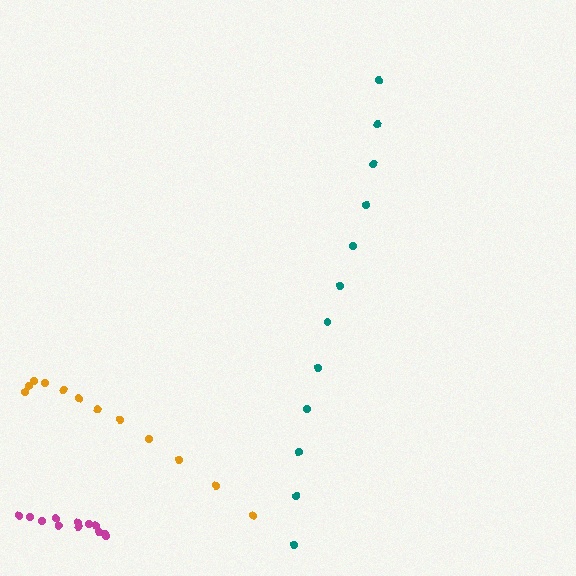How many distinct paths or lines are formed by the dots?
There are 3 distinct paths.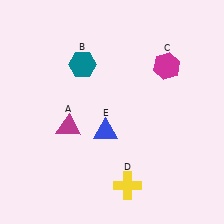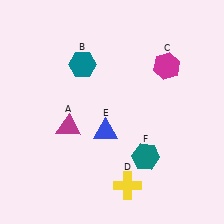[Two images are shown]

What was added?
A teal hexagon (F) was added in Image 2.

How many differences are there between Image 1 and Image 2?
There is 1 difference between the two images.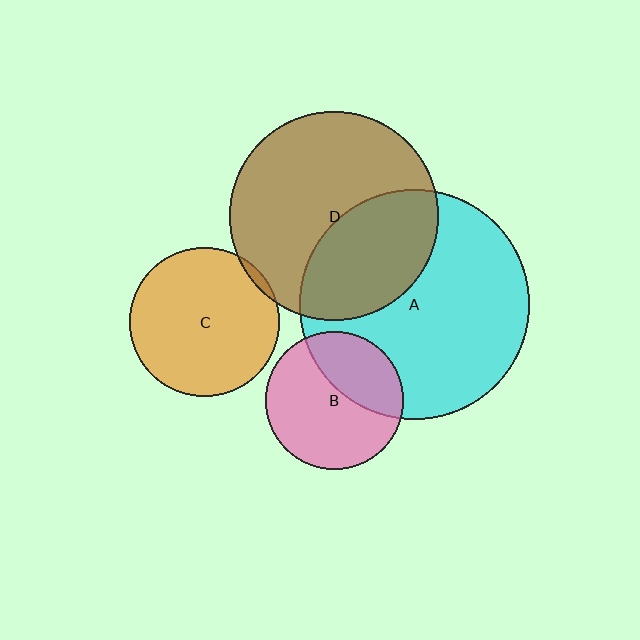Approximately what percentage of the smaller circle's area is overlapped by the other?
Approximately 5%.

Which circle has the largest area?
Circle A (cyan).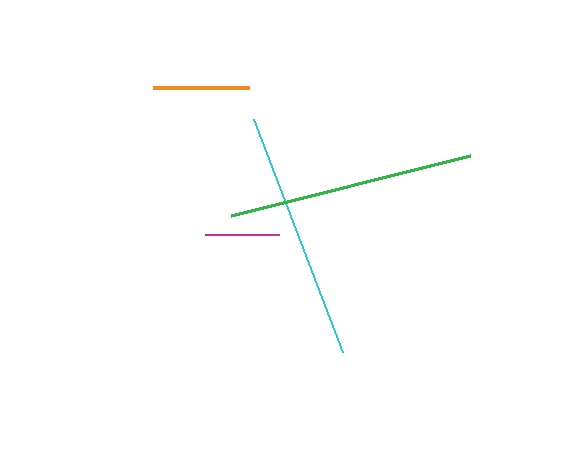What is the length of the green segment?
The green segment is approximately 247 pixels long.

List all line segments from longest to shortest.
From longest to shortest: cyan, green, orange, magenta.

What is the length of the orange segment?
The orange segment is approximately 96 pixels long.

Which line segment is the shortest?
The magenta line is the shortest at approximately 74 pixels.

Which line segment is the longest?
The cyan line is the longest at approximately 250 pixels.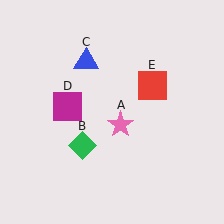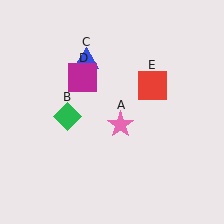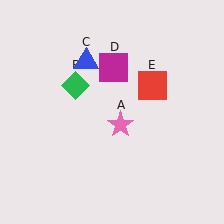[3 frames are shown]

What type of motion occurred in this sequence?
The green diamond (object B), magenta square (object D) rotated clockwise around the center of the scene.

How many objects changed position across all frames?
2 objects changed position: green diamond (object B), magenta square (object D).